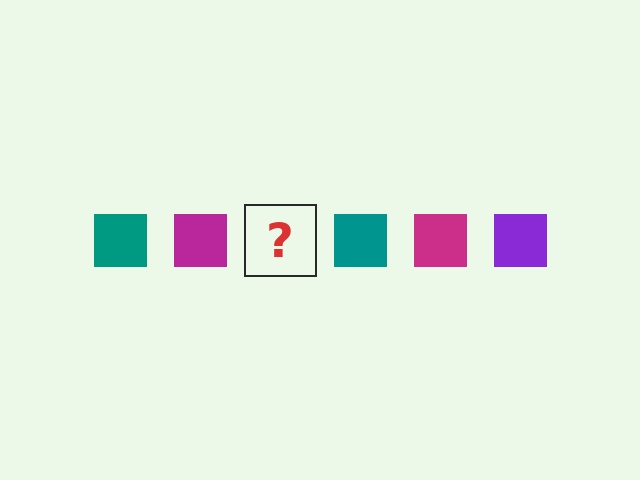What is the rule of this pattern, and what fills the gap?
The rule is that the pattern cycles through teal, magenta, purple squares. The gap should be filled with a purple square.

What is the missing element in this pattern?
The missing element is a purple square.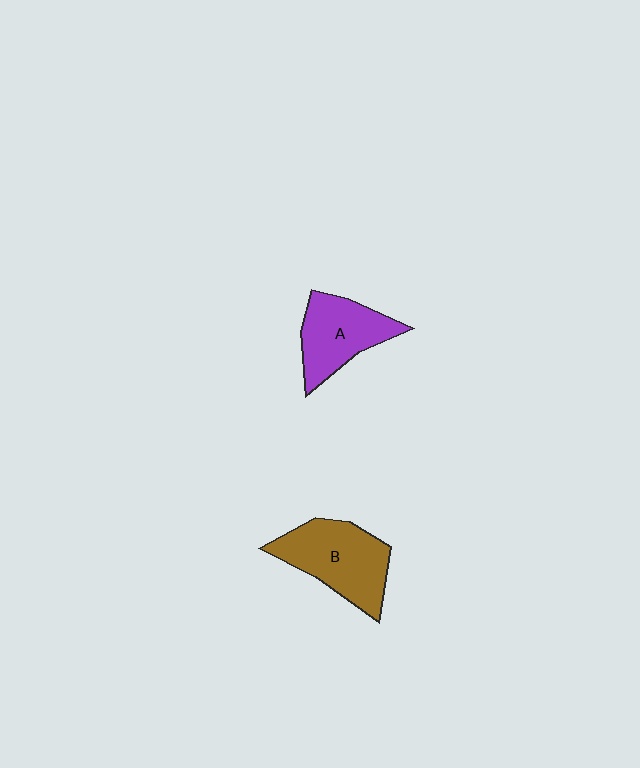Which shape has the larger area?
Shape B (brown).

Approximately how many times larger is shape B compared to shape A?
Approximately 1.2 times.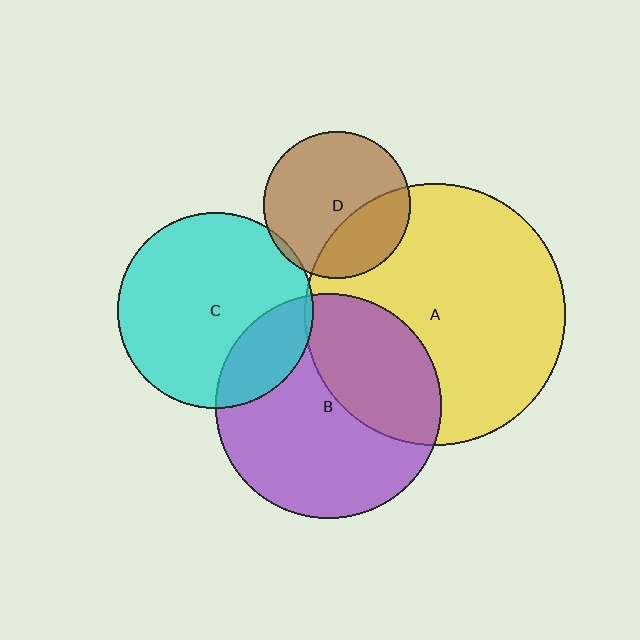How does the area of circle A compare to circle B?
Approximately 1.3 times.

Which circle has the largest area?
Circle A (yellow).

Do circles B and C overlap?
Yes.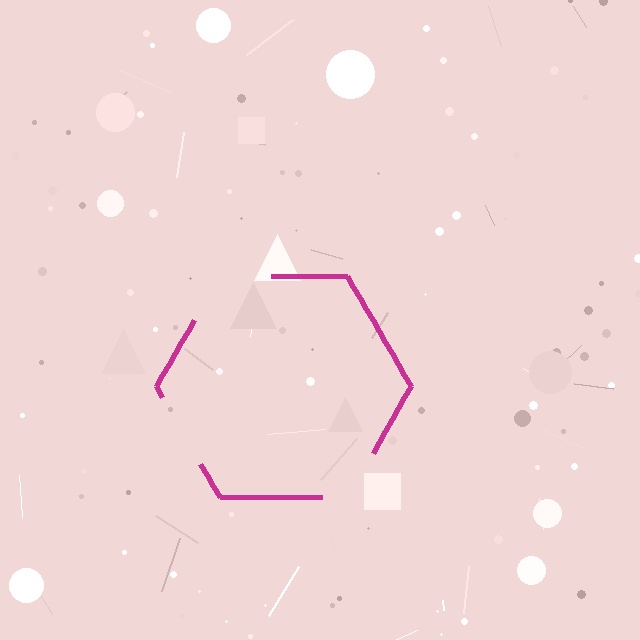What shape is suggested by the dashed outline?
The dashed outline suggests a hexagon.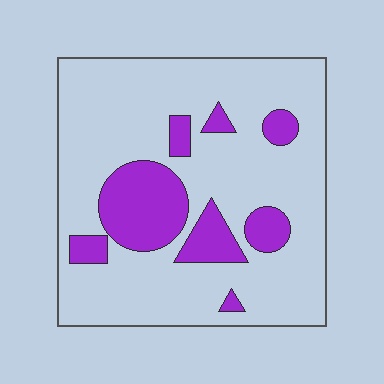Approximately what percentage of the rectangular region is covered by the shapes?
Approximately 20%.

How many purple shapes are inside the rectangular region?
8.